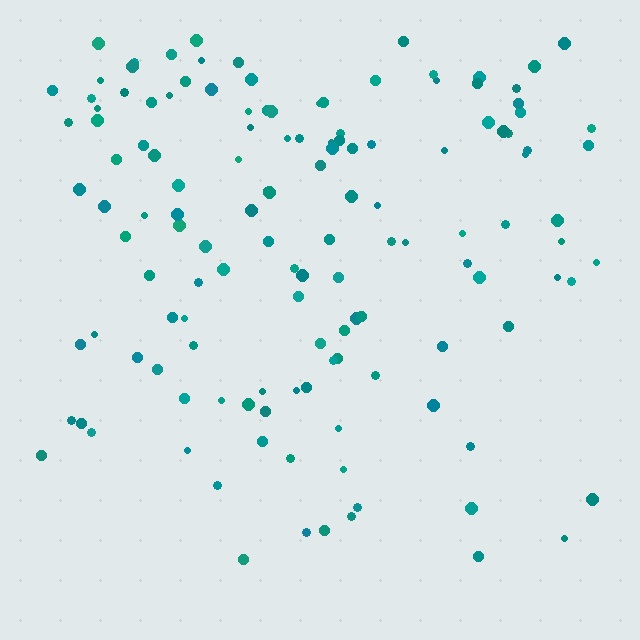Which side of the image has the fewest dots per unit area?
The bottom.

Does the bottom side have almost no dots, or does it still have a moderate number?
Still a moderate number, just noticeably fewer than the top.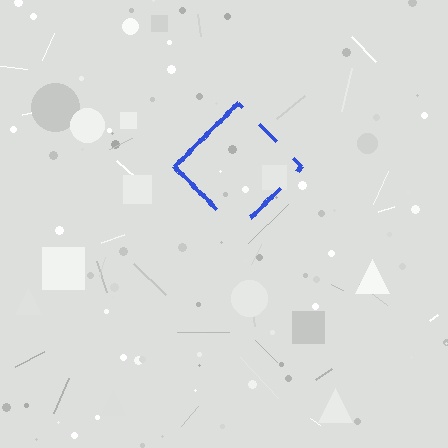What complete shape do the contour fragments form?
The contour fragments form a diamond.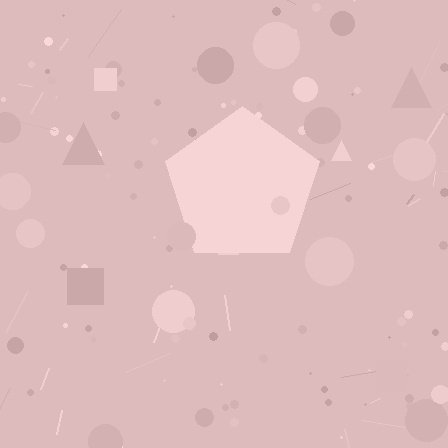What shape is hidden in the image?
A pentagon is hidden in the image.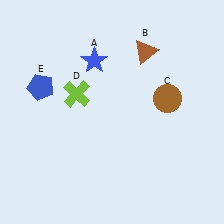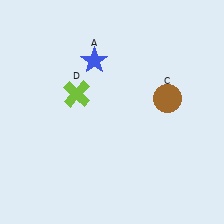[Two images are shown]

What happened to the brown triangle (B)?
The brown triangle (B) was removed in Image 2. It was in the top-right area of Image 1.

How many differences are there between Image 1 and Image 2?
There are 2 differences between the two images.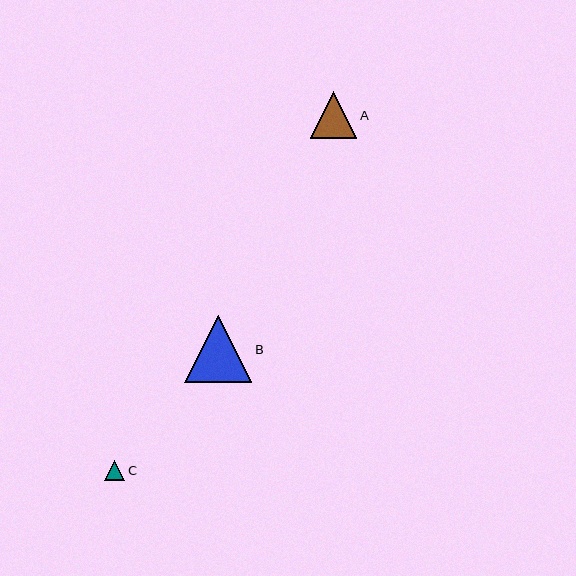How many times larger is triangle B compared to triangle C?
Triangle B is approximately 3.2 times the size of triangle C.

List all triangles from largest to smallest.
From largest to smallest: B, A, C.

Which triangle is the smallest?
Triangle C is the smallest with a size of approximately 21 pixels.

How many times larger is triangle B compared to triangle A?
Triangle B is approximately 1.4 times the size of triangle A.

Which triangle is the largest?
Triangle B is the largest with a size of approximately 67 pixels.